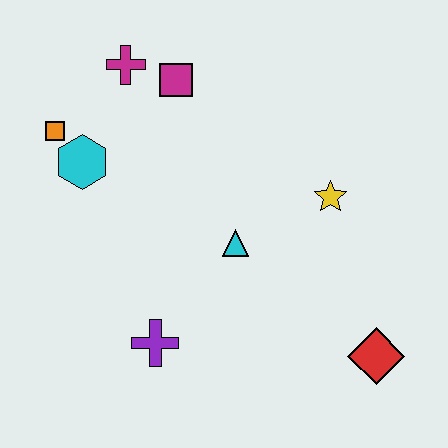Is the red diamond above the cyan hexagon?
No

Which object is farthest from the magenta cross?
The red diamond is farthest from the magenta cross.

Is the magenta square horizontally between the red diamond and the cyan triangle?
No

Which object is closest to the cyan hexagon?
The orange square is closest to the cyan hexagon.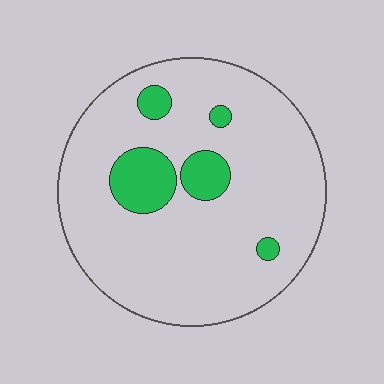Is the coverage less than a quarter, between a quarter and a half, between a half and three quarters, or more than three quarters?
Less than a quarter.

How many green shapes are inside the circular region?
5.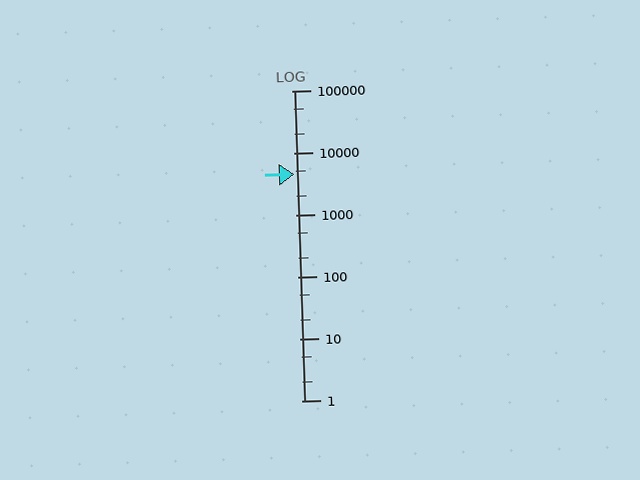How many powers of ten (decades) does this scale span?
The scale spans 5 decades, from 1 to 100000.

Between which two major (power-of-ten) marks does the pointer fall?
The pointer is between 1000 and 10000.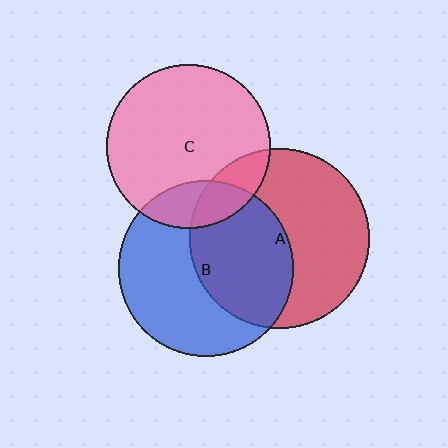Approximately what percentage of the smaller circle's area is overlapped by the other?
Approximately 15%.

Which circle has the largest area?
Circle A (red).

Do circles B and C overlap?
Yes.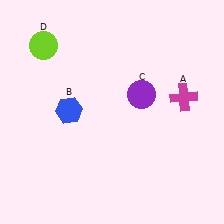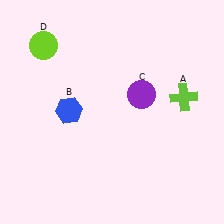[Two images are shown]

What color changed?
The cross (A) changed from magenta in Image 1 to lime in Image 2.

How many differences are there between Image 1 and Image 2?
There is 1 difference between the two images.